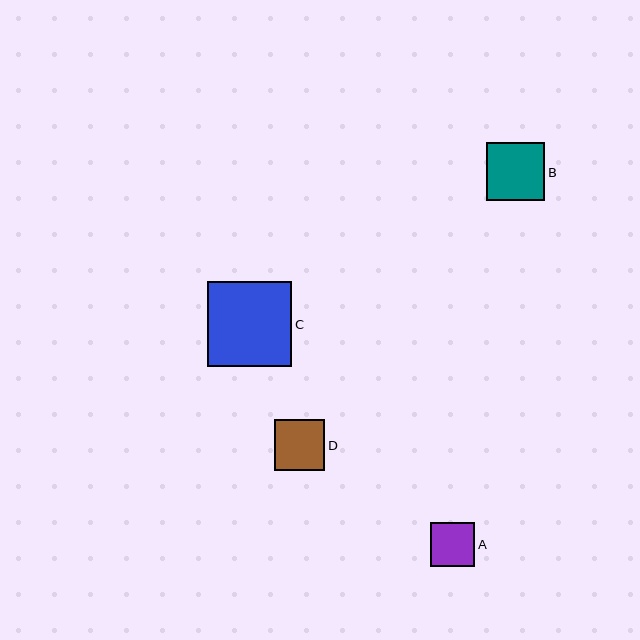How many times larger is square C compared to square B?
Square C is approximately 1.4 times the size of square B.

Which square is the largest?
Square C is the largest with a size of approximately 84 pixels.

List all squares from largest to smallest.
From largest to smallest: C, B, D, A.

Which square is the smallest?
Square A is the smallest with a size of approximately 44 pixels.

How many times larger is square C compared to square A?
Square C is approximately 1.9 times the size of square A.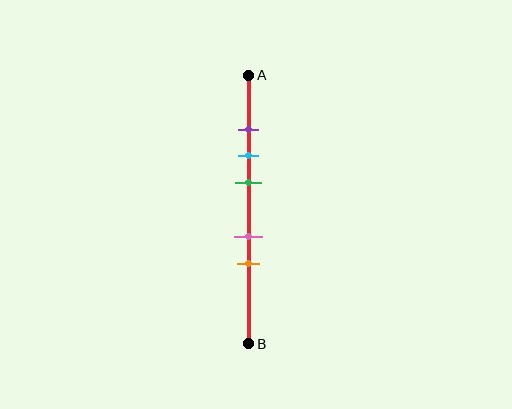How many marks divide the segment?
There are 5 marks dividing the segment.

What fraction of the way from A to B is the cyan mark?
The cyan mark is approximately 30% (0.3) of the way from A to B.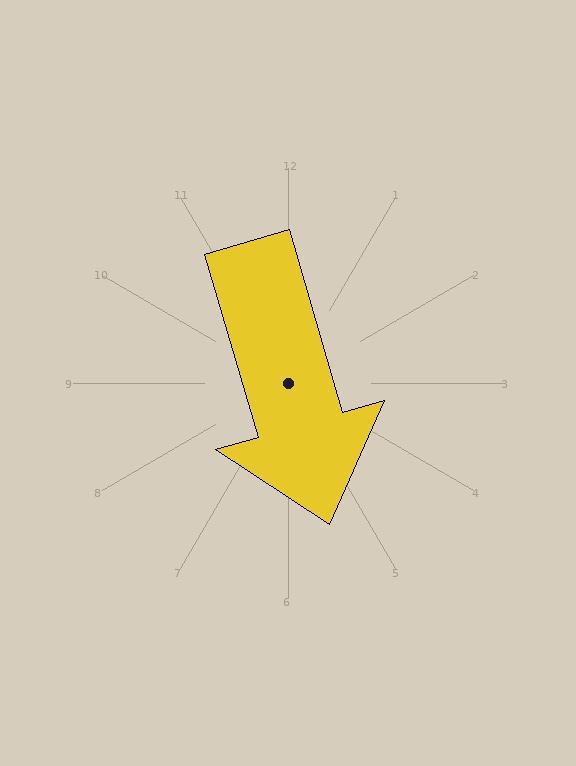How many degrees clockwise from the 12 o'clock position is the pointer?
Approximately 164 degrees.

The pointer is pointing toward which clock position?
Roughly 5 o'clock.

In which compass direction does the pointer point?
South.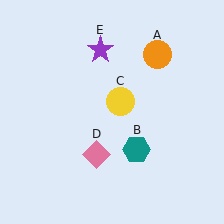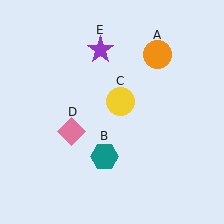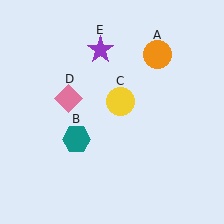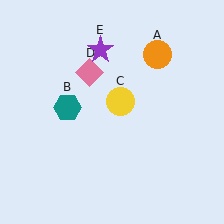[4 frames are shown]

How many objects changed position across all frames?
2 objects changed position: teal hexagon (object B), pink diamond (object D).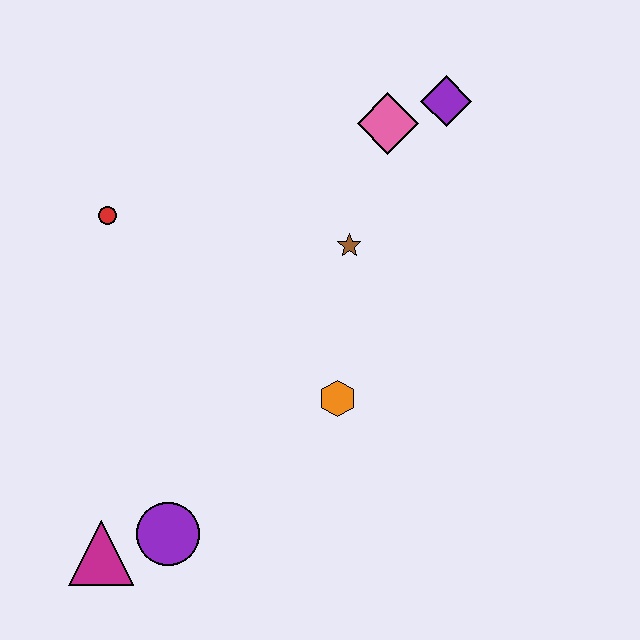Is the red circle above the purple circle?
Yes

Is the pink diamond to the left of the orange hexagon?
No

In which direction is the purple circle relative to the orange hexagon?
The purple circle is to the left of the orange hexagon.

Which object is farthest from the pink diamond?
The magenta triangle is farthest from the pink diamond.